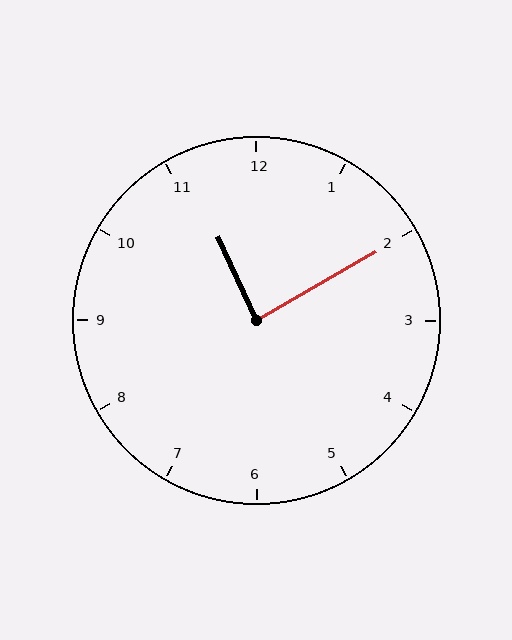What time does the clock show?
11:10.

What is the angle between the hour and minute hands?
Approximately 85 degrees.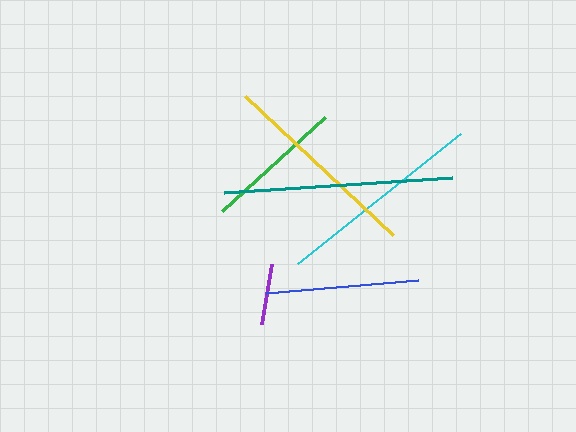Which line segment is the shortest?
The purple line is the shortest at approximately 61 pixels.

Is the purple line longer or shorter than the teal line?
The teal line is longer than the purple line.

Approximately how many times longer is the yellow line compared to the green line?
The yellow line is approximately 1.5 times the length of the green line.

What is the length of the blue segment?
The blue segment is approximately 153 pixels long.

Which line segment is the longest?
The teal line is the longest at approximately 228 pixels.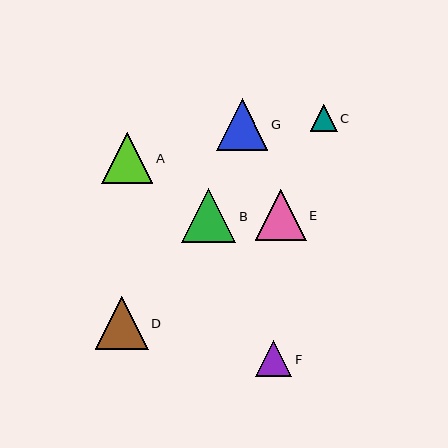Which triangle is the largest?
Triangle B is the largest with a size of approximately 54 pixels.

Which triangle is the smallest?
Triangle C is the smallest with a size of approximately 27 pixels.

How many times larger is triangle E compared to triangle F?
Triangle E is approximately 1.4 times the size of triangle F.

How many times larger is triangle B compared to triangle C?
Triangle B is approximately 2.0 times the size of triangle C.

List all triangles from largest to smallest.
From largest to smallest: B, D, G, A, E, F, C.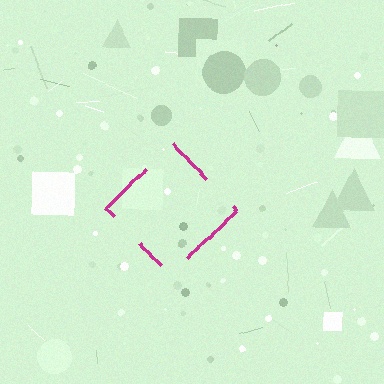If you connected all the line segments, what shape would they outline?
They would outline a diamond.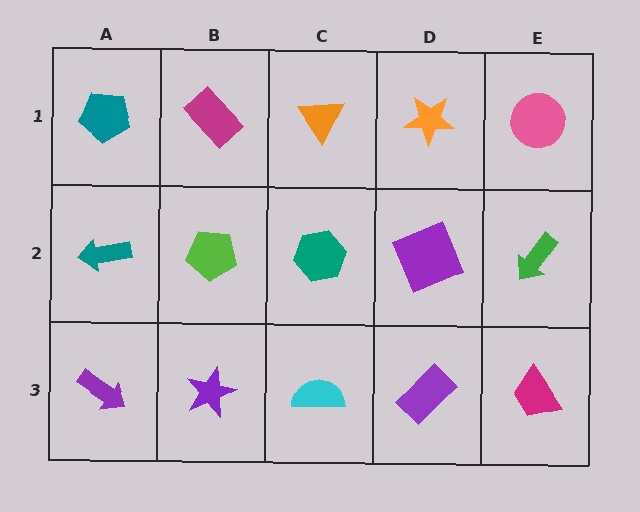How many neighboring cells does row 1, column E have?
2.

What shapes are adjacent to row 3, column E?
A green arrow (row 2, column E), a purple rectangle (row 3, column D).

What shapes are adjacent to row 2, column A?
A teal pentagon (row 1, column A), a purple arrow (row 3, column A), a lime pentagon (row 2, column B).